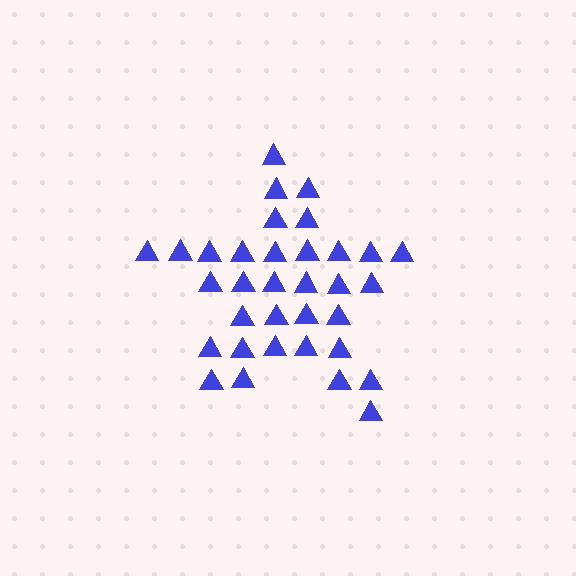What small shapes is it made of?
It is made of small triangles.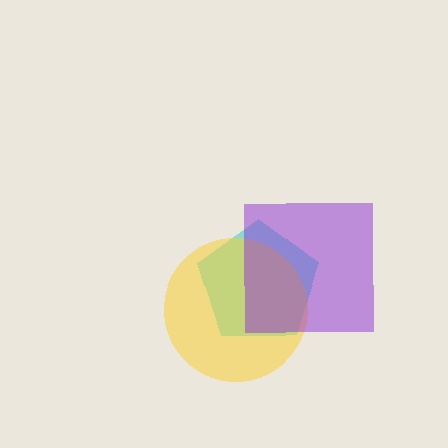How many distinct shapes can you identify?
There are 3 distinct shapes: a cyan pentagon, a yellow circle, a purple square.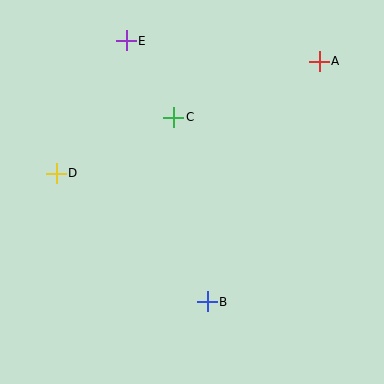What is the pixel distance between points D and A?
The distance between D and A is 286 pixels.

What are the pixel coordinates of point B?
Point B is at (207, 302).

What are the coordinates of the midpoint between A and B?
The midpoint between A and B is at (263, 181).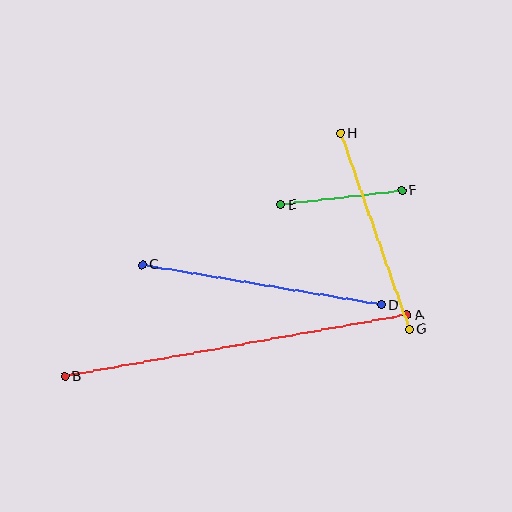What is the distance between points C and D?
The distance is approximately 242 pixels.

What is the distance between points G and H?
The distance is approximately 208 pixels.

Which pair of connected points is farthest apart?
Points A and B are farthest apart.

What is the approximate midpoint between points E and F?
The midpoint is at approximately (341, 198) pixels.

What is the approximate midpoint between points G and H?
The midpoint is at approximately (375, 231) pixels.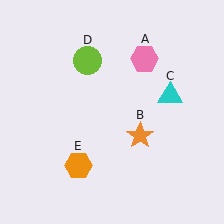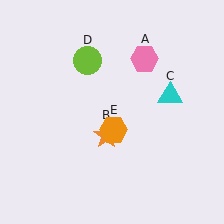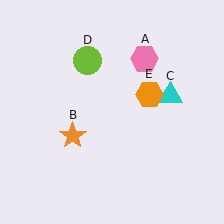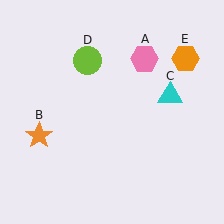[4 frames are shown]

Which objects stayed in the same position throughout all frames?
Pink hexagon (object A) and cyan triangle (object C) and lime circle (object D) remained stationary.